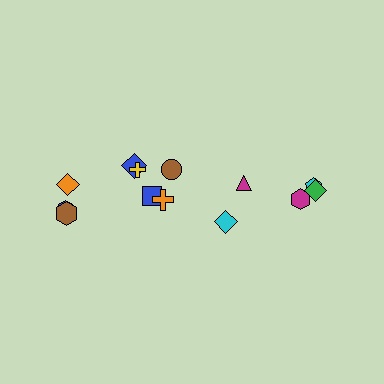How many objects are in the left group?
There are 8 objects.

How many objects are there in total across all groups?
There are 13 objects.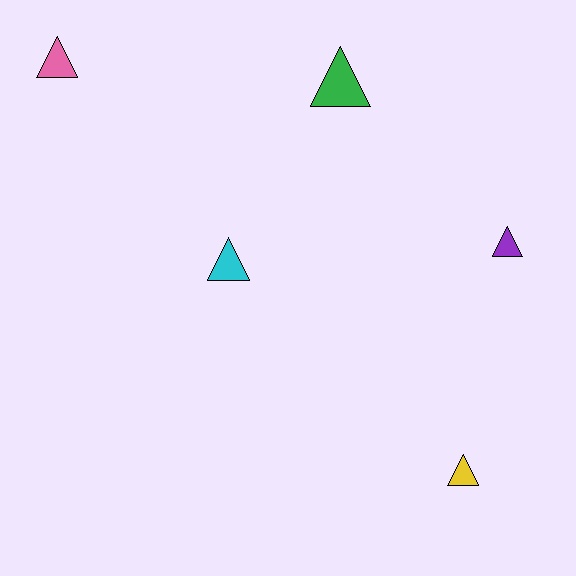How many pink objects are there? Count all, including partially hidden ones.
There is 1 pink object.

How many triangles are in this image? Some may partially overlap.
There are 5 triangles.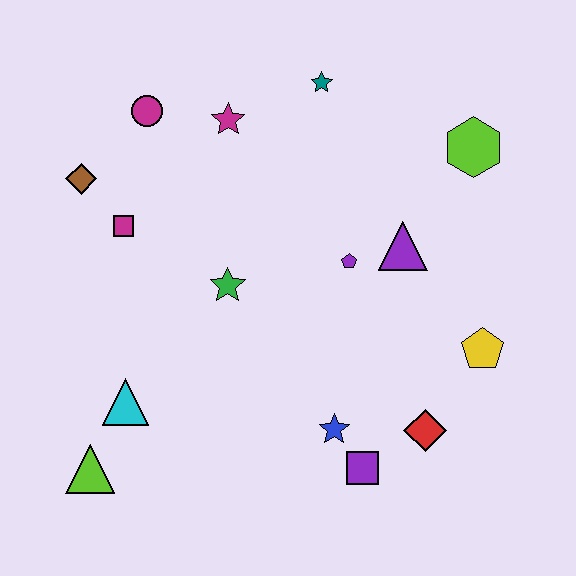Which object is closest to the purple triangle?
The purple pentagon is closest to the purple triangle.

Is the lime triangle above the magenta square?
No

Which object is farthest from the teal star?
The lime triangle is farthest from the teal star.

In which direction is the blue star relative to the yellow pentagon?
The blue star is to the left of the yellow pentagon.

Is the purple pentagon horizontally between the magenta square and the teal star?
No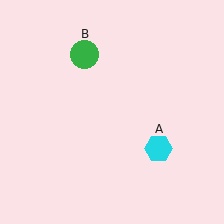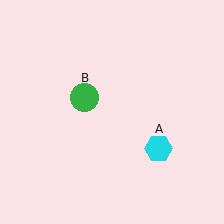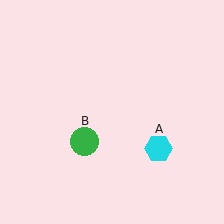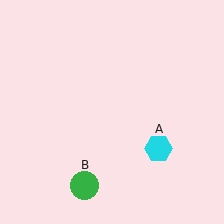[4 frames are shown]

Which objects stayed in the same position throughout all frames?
Cyan hexagon (object A) remained stationary.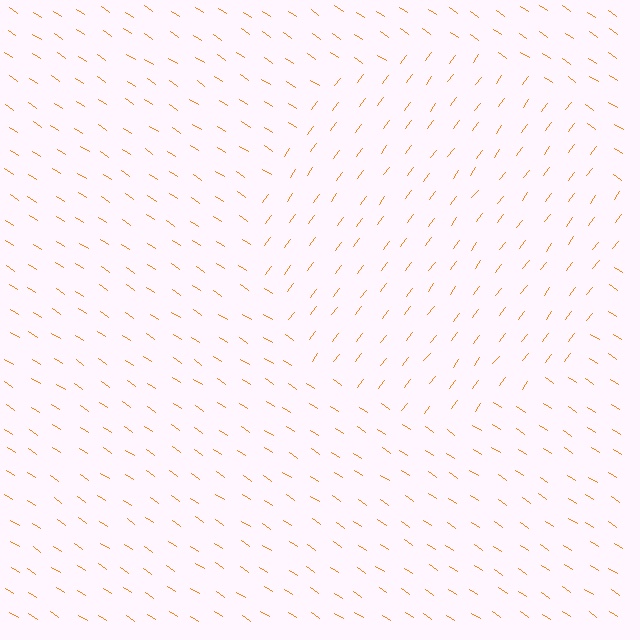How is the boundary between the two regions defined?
The boundary is defined purely by a change in line orientation (approximately 87 degrees difference). All lines are the same color and thickness.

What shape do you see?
I see a circle.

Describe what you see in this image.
The image is filled with small orange line segments. A circle region in the image has lines oriented differently from the surrounding lines, creating a visible texture boundary.